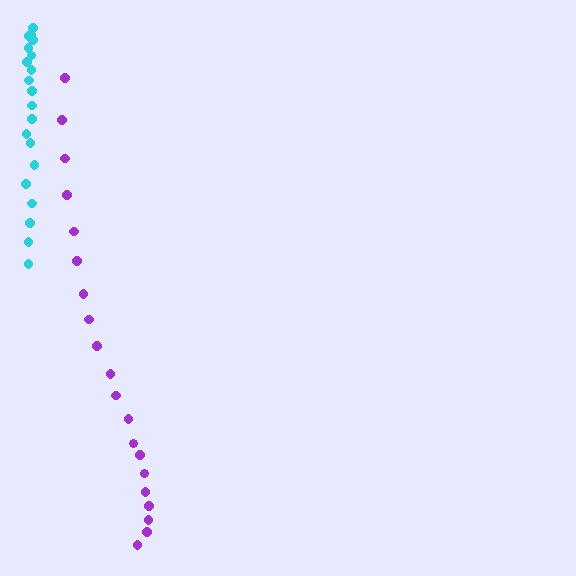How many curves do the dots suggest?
There are 2 distinct paths.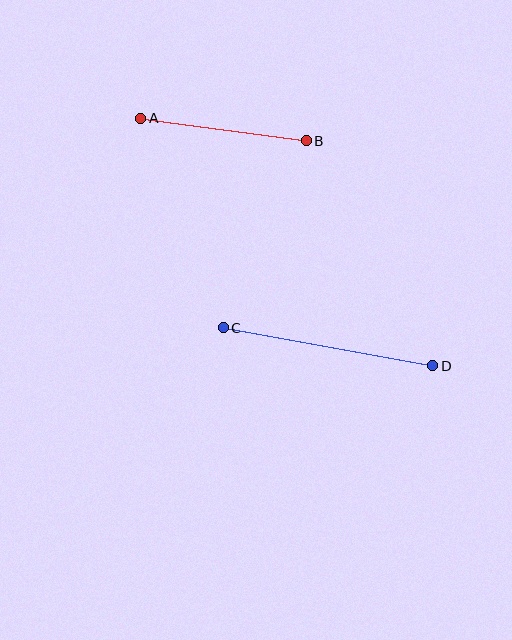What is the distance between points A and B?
The distance is approximately 167 pixels.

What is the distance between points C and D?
The distance is approximately 213 pixels.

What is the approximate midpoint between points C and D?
The midpoint is at approximately (328, 347) pixels.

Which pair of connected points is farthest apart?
Points C and D are farthest apart.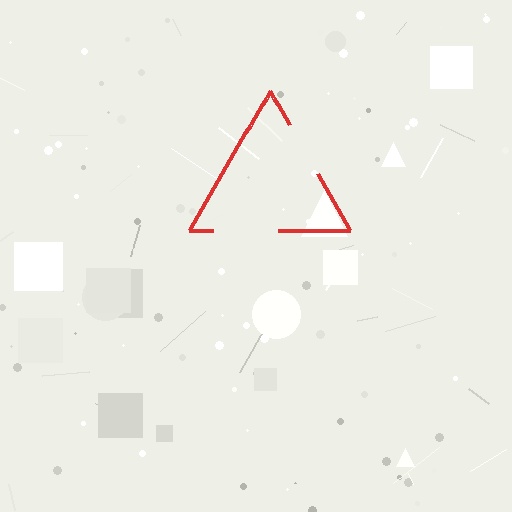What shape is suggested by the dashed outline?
The dashed outline suggests a triangle.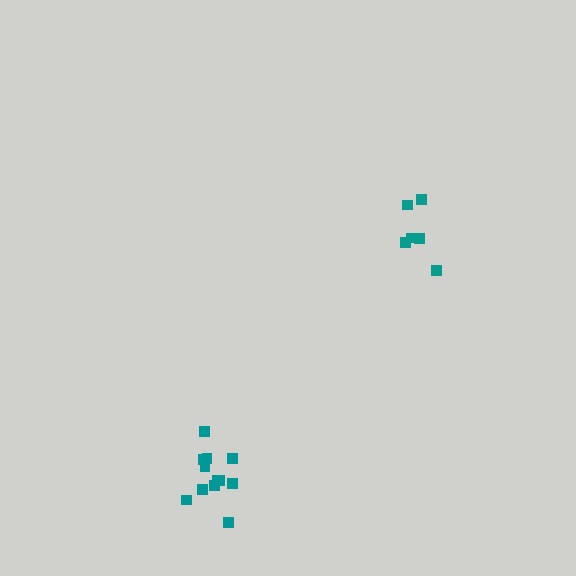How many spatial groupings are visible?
There are 2 spatial groupings.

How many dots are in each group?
Group 1: 6 dots, Group 2: 12 dots (18 total).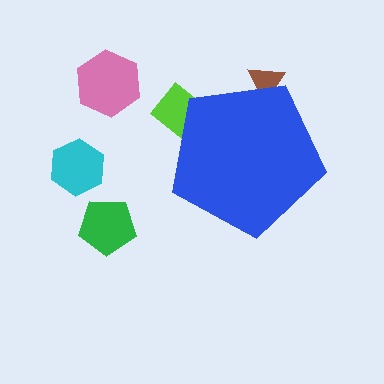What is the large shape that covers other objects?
A blue pentagon.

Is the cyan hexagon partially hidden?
No, the cyan hexagon is fully visible.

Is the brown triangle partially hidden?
Yes, the brown triangle is partially hidden behind the blue pentagon.